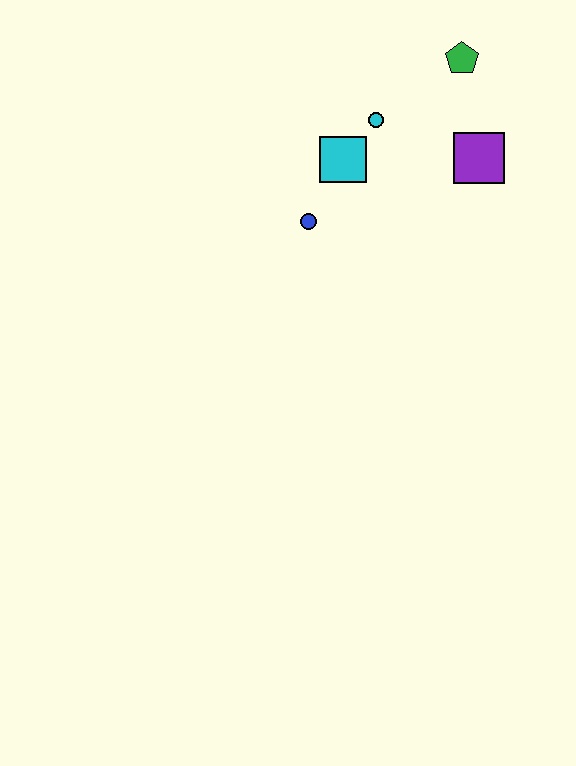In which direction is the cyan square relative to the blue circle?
The cyan square is above the blue circle.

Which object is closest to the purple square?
The green pentagon is closest to the purple square.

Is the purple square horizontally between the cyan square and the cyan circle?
No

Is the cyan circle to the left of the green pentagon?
Yes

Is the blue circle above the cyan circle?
No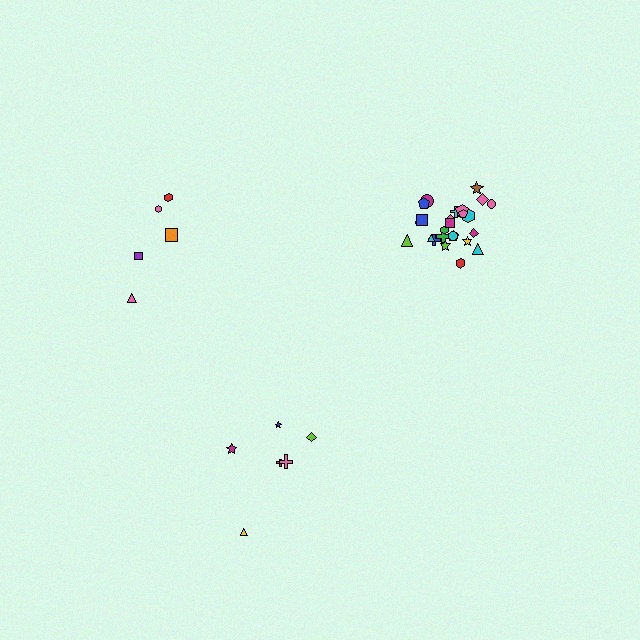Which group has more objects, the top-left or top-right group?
The top-right group.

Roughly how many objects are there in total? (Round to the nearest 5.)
Roughly 35 objects in total.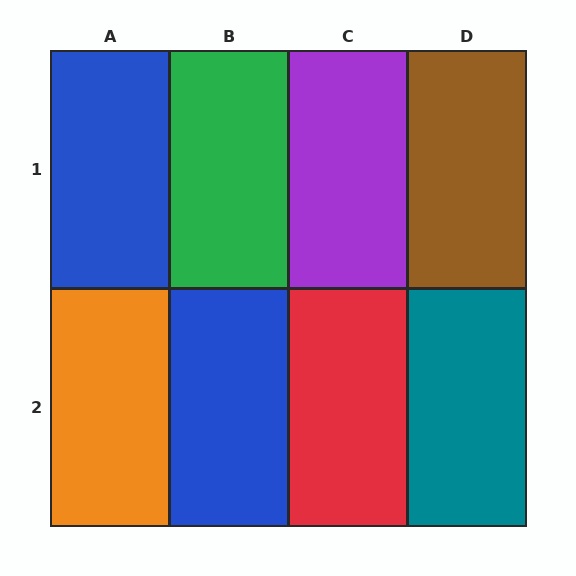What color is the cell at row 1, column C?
Purple.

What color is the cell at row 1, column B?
Green.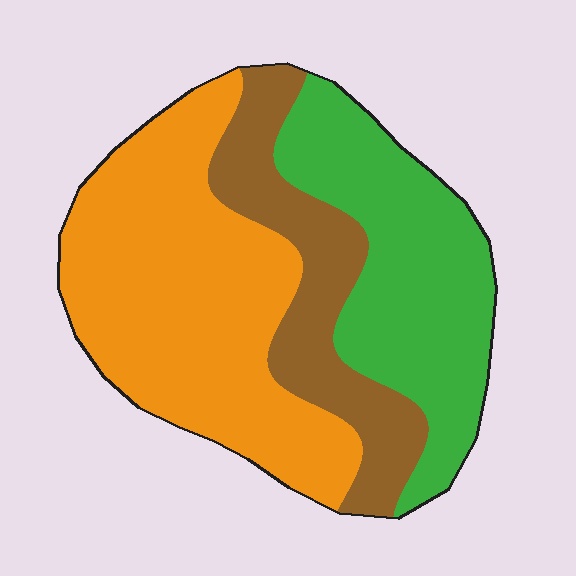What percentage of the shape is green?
Green covers roughly 30% of the shape.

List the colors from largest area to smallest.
From largest to smallest: orange, green, brown.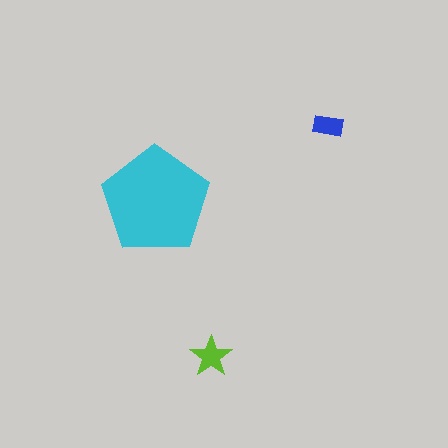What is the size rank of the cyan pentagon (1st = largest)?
1st.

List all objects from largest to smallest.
The cyan pentagon, the lime star, the blue rectangle.